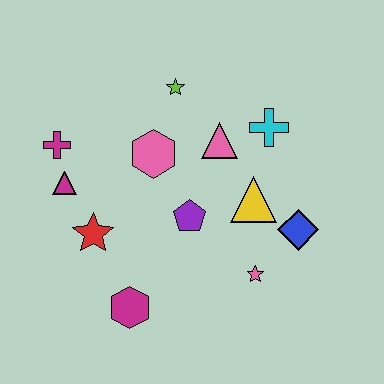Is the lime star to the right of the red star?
Yes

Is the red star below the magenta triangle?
Yes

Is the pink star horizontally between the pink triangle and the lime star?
No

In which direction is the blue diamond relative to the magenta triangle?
The blue diamond is to the right of the magenta triangle.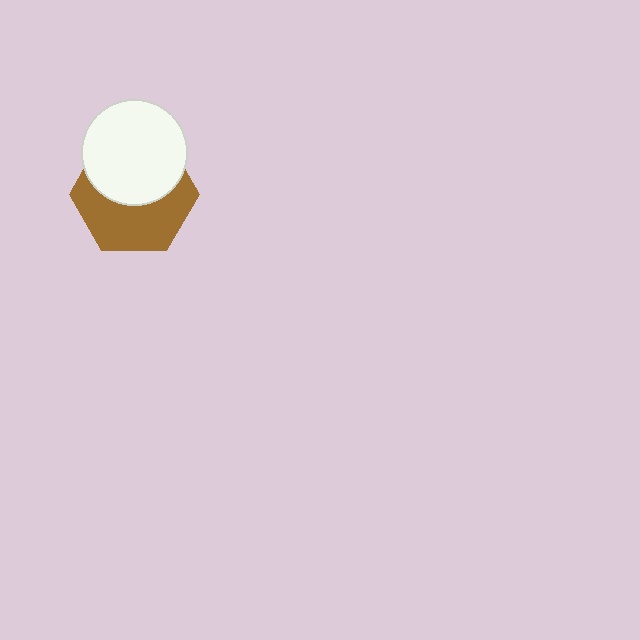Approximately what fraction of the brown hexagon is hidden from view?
Roughly 48% of the brown hexagon is hidden behind the white circle.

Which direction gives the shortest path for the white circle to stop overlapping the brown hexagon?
Moving up gives the shortest separation.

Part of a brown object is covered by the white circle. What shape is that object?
It is a hexagon.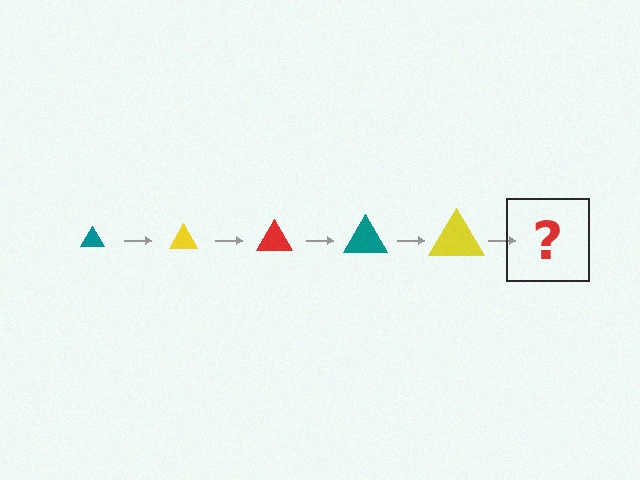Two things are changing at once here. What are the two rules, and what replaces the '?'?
The two rules are that the triangle grows larger each step and the color cycles through teal, yellow, and red. The '?' should be a red triangle, larger than the previous one.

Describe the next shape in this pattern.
It should be a red triangle, larger than the previous one.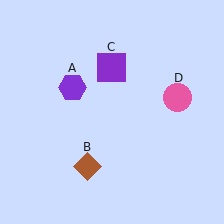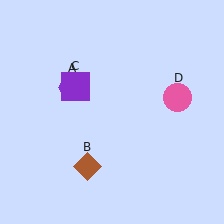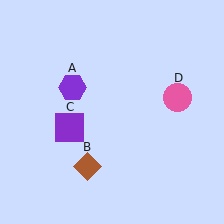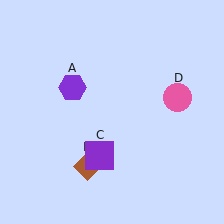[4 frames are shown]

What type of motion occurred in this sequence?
The purple square (object C) rotated counterclockwise around the center of the scene.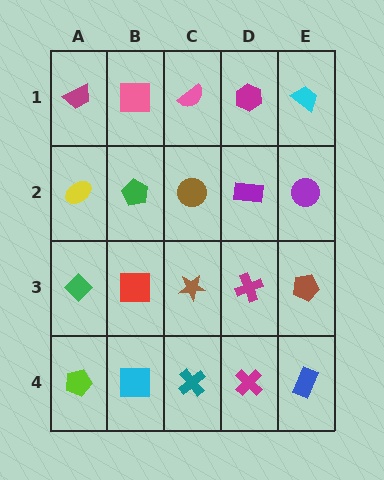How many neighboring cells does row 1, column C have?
3.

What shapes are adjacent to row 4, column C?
A brown star (row 3, column C), a cyan square (row 4, column B), a magenta cross (row 4, column D).